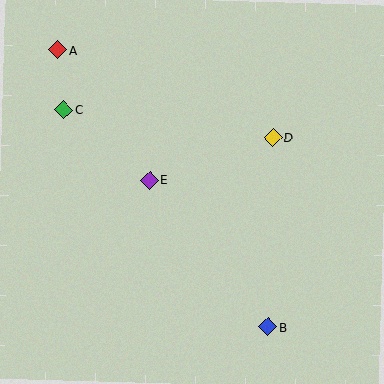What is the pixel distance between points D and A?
The distance between D and A is 232 pixels.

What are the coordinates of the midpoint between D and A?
The midpoint between D and A is at (165, 94).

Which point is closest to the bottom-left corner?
Point E is closest to the bottom-left corner.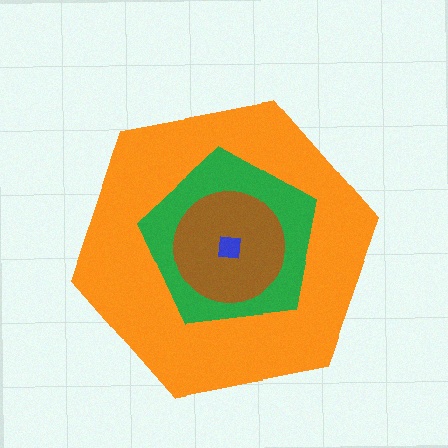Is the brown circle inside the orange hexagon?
Yes.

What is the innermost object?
The blue square.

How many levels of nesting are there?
4.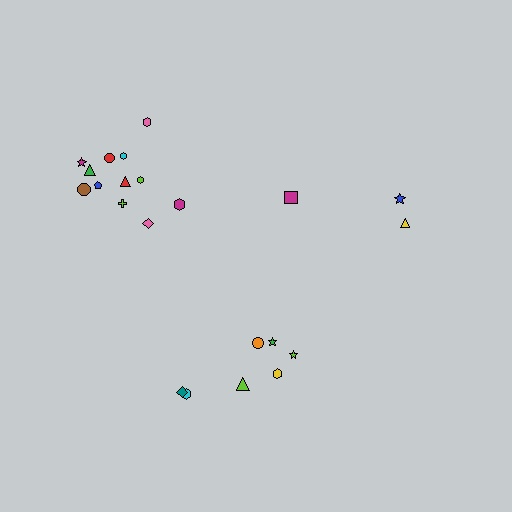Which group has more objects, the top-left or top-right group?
The top-left group.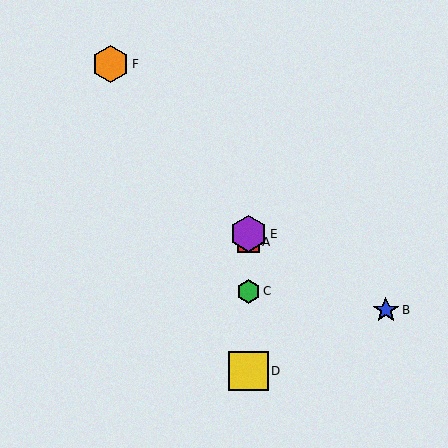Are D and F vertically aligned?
No, D is at x≈248 and F is at x≈110.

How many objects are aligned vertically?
4 objects (A, C, D, E) are aligned vertically.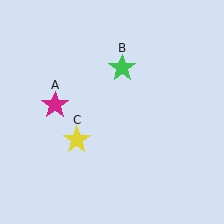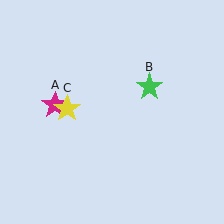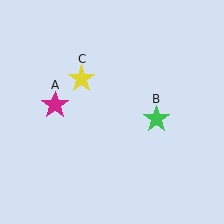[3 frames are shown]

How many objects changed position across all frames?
2 objects changed position: green star (object B), yellow star (object C).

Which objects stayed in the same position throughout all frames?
Magenta star (object A) remained stationary.